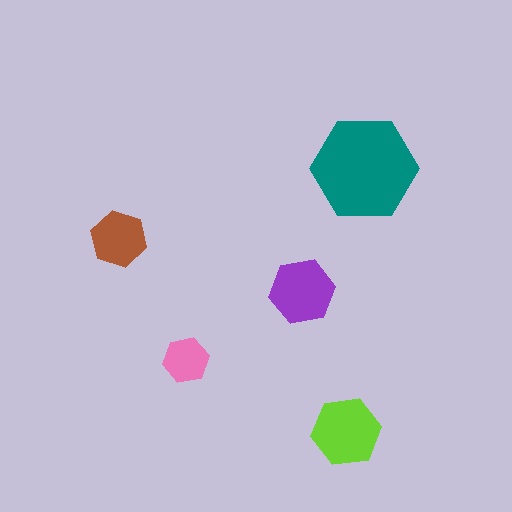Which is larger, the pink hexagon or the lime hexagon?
The lime one.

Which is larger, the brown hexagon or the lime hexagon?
The lime one.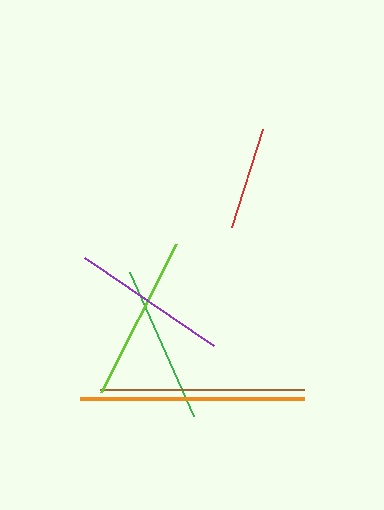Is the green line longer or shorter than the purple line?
The green line is longer than the purple line.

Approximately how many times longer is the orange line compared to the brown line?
The orange line is approximately 1.1 times the length of the brown line.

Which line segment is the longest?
The orange line is the longest at approximately 224 pixels.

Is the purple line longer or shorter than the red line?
The purple line is longer than the red line.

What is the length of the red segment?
The red segment is approximately 103 pixels long.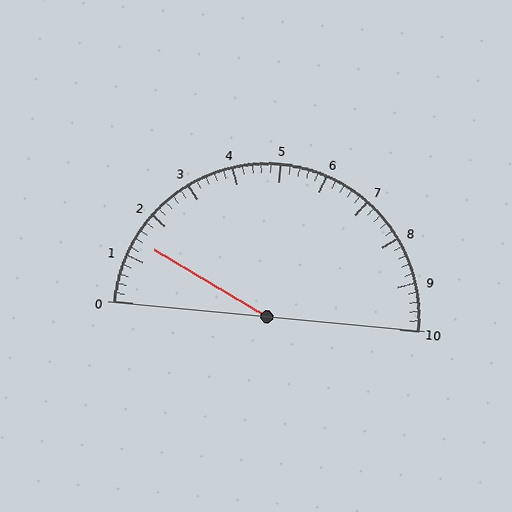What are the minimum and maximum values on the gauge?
The gauge ranges from 0 to 10.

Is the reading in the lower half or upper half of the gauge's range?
The reading is in the lower half of the range (0 to 10).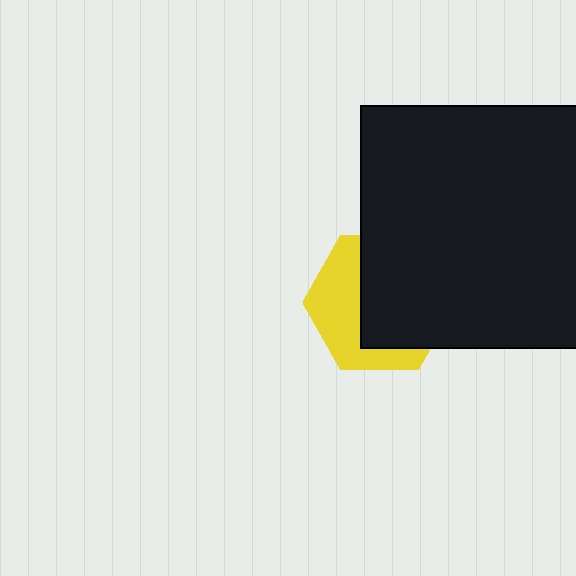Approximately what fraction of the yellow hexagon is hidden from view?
Roughly 59% of the yellow hexagon is hidden behind the black square.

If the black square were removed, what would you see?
You would see the complete yellow hexagon.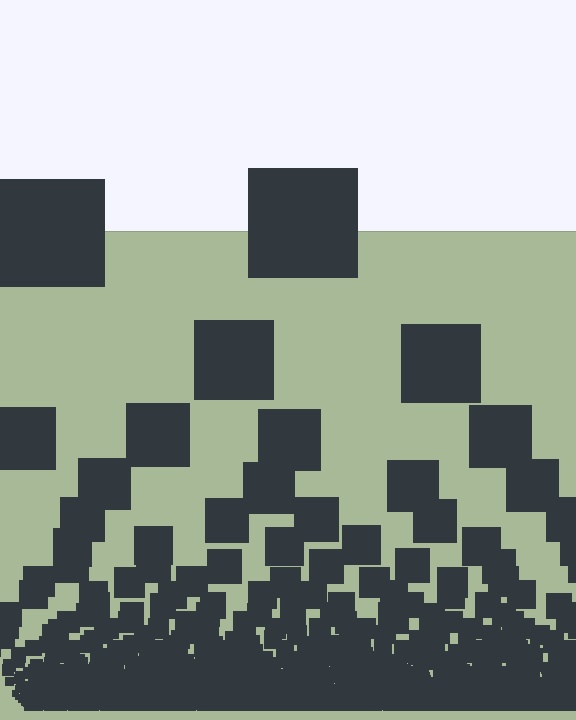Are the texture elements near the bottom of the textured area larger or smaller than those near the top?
Smaller. The gradient is inverted — elements near the bottom are smaller and denser.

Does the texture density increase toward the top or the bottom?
Density increases toward the bottom.